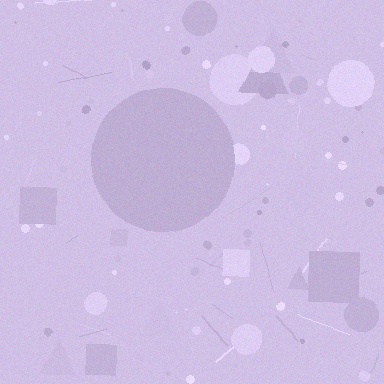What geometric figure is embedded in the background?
A circle is embedded in the background.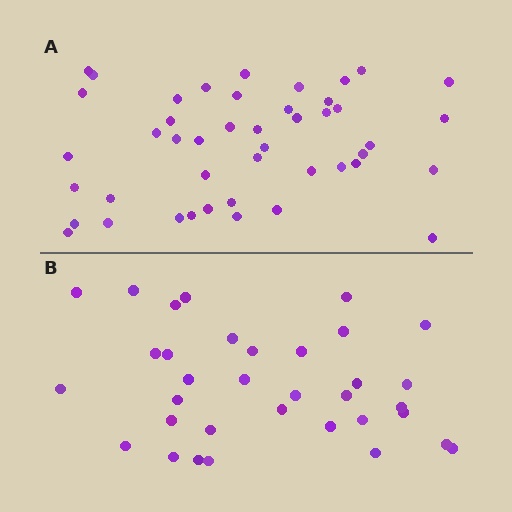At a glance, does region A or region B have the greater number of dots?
Region A (the top region) has more dots.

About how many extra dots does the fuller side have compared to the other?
Region A has roughly 12 or so more dots than region B.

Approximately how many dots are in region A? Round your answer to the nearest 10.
About 40 dots. (The exact count is 45, which rounds to 40.)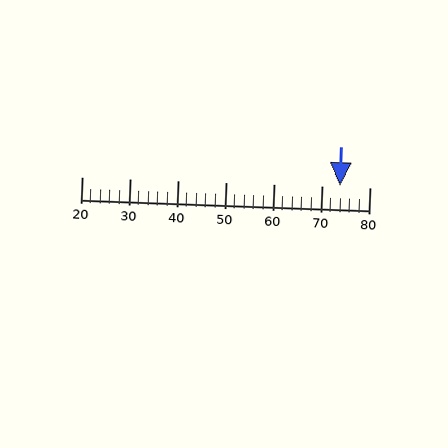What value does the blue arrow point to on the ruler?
The blue arrow points to approximately 74.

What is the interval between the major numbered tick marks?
The major tick marks are spaced 10 units apart.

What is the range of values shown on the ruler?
The ruler shows values from 20 to 80.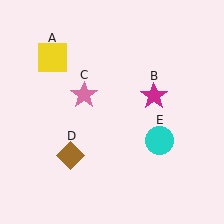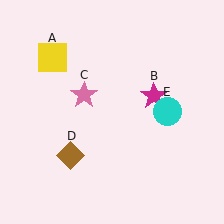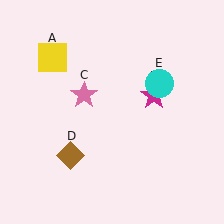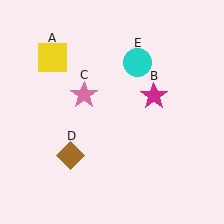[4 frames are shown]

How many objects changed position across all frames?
1 object changed position: cyan circle (object E).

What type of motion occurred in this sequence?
The cyan circle (object E) rotated counterclockwise around the center of the scene.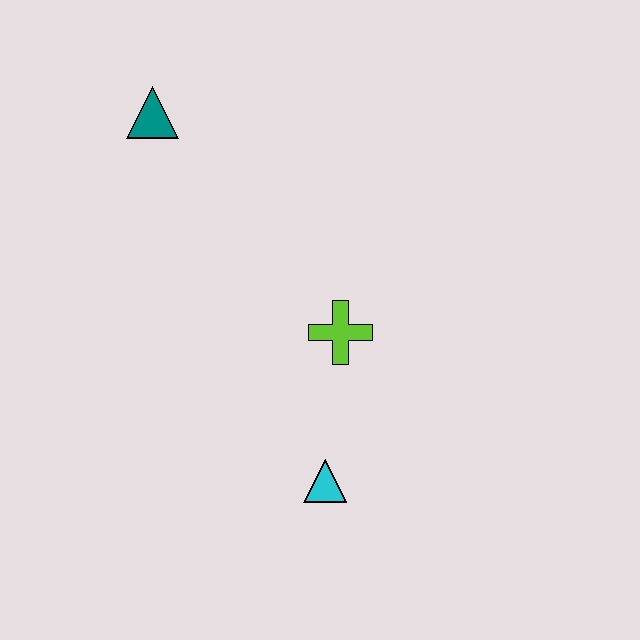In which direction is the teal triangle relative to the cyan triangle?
The teal triangle is above the cyan triangle.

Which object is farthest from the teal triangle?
The cyan triangle is farthest from the teal triangle.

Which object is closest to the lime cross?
The cyan triangle is closest to the lime cross.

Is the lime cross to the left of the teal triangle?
No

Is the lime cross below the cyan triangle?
No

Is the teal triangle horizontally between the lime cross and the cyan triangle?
No